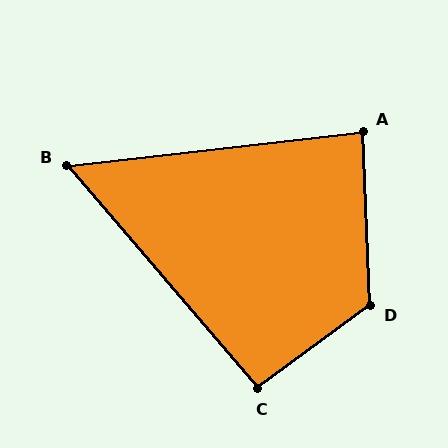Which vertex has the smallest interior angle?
B, at approximately 56 degrees.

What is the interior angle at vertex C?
Approximately 94 degrees (approximately right).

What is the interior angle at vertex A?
Approximately 86 degrees (approximately right).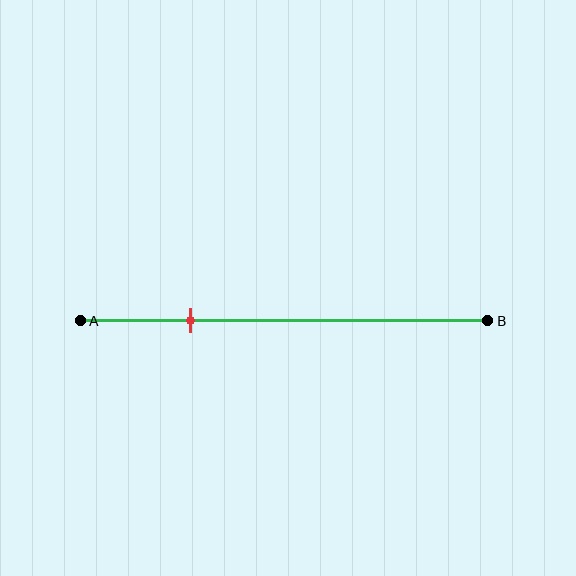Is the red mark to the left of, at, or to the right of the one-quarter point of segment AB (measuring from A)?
The red mark is approximately at the one-quarter point of segment AB.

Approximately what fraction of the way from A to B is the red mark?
The red mark is approximately 25% of the way from A to B.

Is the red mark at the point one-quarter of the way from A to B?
Yes, the mark is approximately at the one-quarter point.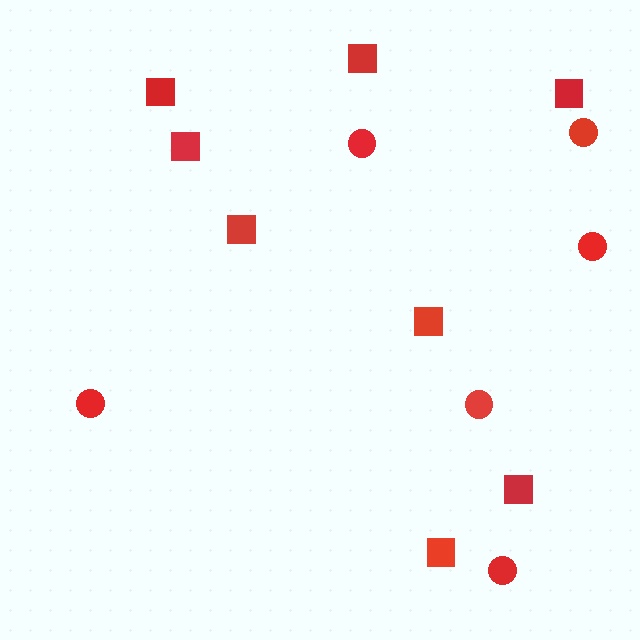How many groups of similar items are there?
There are 2 groups: one group of squares (8) and one group of circles (6).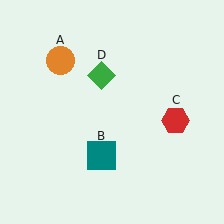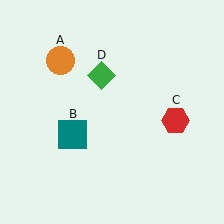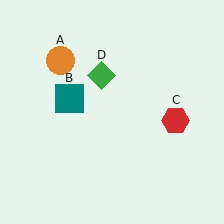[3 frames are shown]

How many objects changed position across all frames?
1 object changed position: teal square (object B).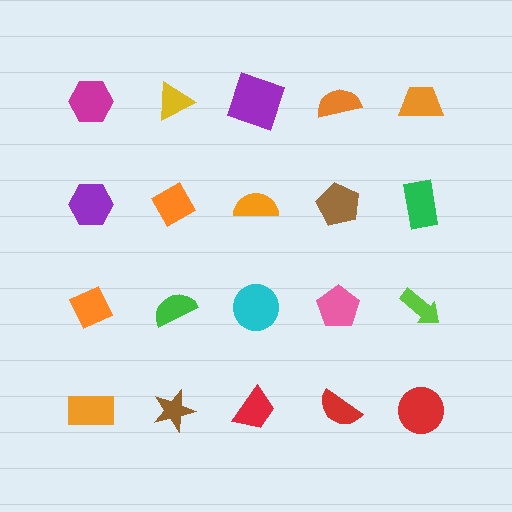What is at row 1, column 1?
A magenta hexagon.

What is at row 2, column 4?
A brown pentagon.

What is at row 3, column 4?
A pink pentagon.